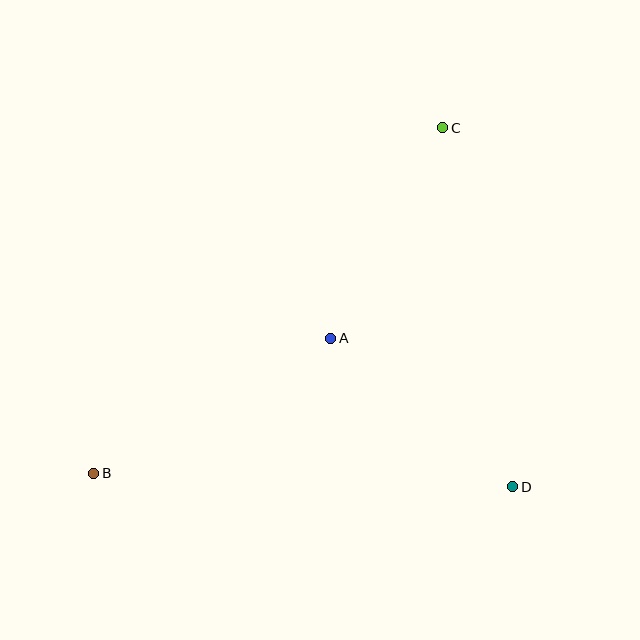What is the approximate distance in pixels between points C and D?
The distance between C and D is approximately 366 pixels.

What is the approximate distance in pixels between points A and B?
The distance between A and B is approximately 273 pixels.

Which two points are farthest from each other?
Points B and C are farthest from each other.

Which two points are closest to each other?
Points A and D are closest to each other.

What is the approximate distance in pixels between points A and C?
The distance between A and C is approximately 238 pixels.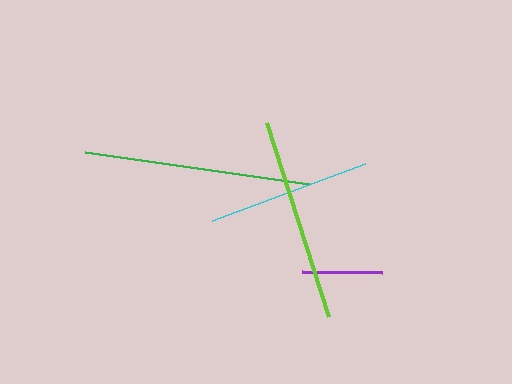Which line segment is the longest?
The green line is the longest at approximately 226 pixels.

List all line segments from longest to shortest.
From longest to shortest: green, lime, cyan, purple.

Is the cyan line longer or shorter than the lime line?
The lime line is longer than the cyan line.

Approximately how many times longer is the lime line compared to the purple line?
The lime line is approximately 2.6 times the length of the purple line.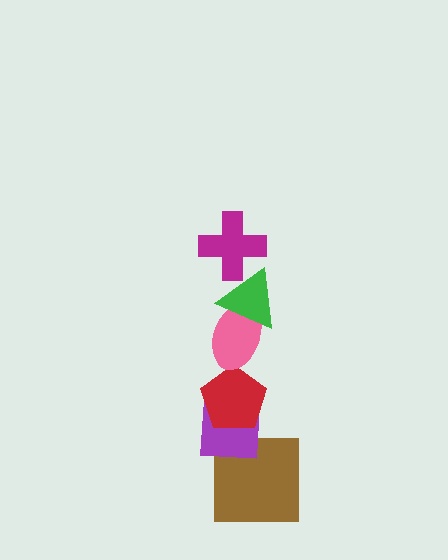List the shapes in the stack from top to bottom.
From top to bottom: the magenta cross, the green triangle, the pink ellipse, the red pentagon, the purple square, the brown square.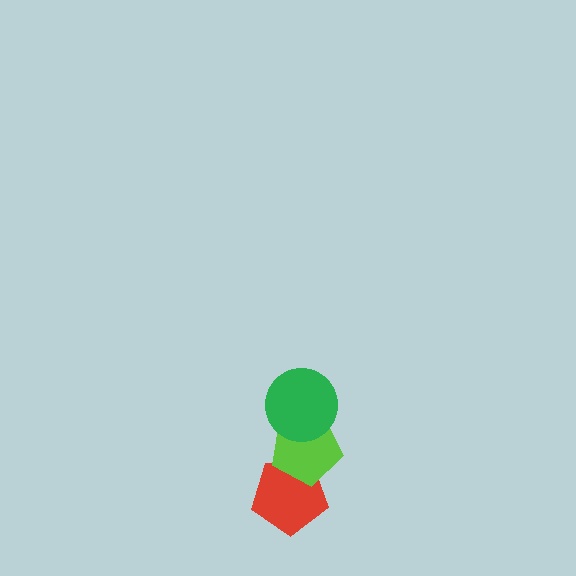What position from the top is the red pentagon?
The red pentagon is 3rd from the top.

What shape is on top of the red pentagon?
The lime pentagon is on top of the red pentagon.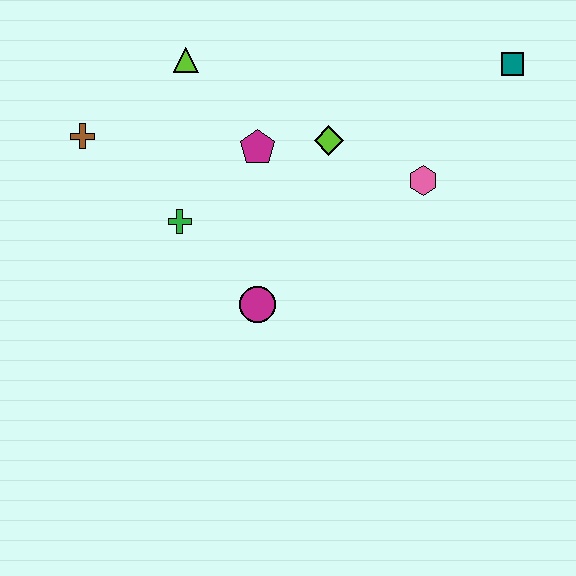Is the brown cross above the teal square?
No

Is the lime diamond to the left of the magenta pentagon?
No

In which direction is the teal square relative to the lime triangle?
The teal square is to the right of the lime triangle.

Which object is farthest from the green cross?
The teal square is farthest from the green cross.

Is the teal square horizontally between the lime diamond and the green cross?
No